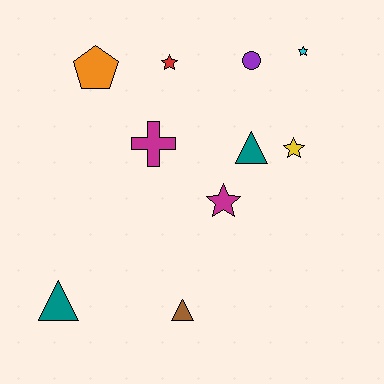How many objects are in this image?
There are 10 objects.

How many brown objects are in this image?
There is 1 brown object.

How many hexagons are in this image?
There are no hexagons.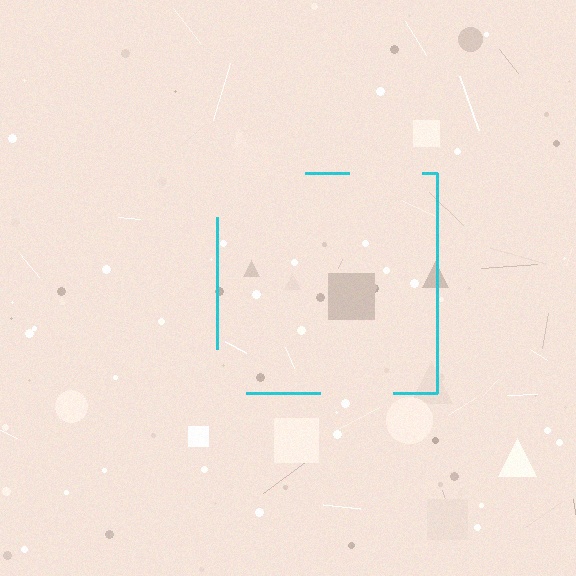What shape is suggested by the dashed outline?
The dashed outline suggests a square.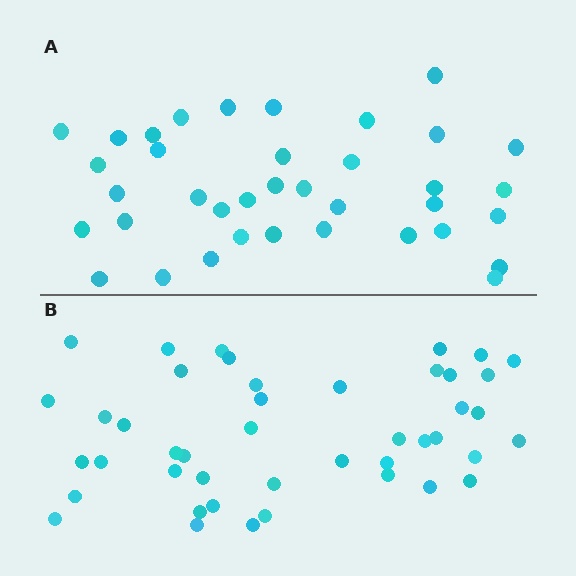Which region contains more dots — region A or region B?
Region B (the bottom region) has more dots.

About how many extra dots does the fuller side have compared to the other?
Region B has roughly 8 or so more dots than region A.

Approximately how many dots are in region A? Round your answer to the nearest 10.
About 40 dots. (The exact count is 37, which rounds to 40.)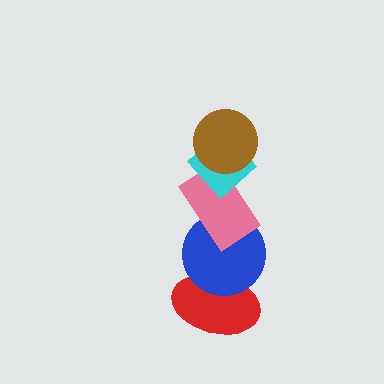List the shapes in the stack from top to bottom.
From top to bottom: the brown circle, the cyan diamond, the pink rectangle, the blue circle, the red ellipse.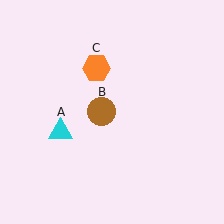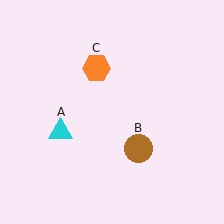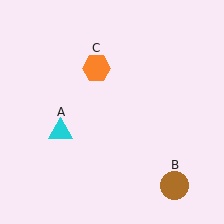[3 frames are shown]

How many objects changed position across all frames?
1 object changed position: brown circle (object B).